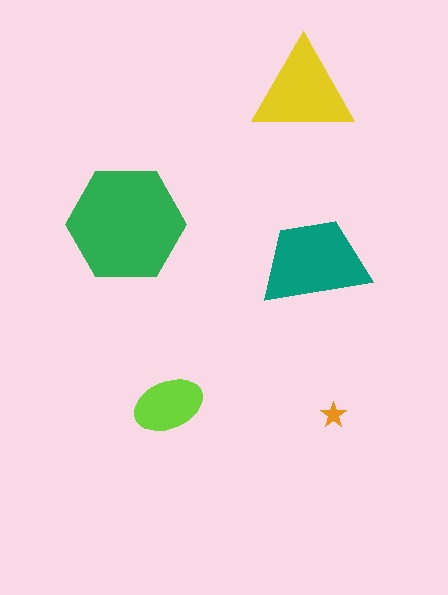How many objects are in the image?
There are 5 objects in the image.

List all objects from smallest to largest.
The orange star, the lime ellipse, the yellow triangle, the teal trapezoid, the green hexagon.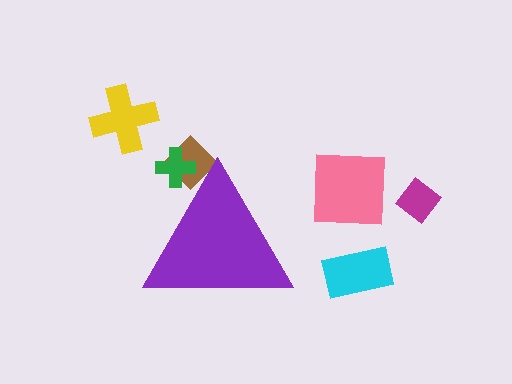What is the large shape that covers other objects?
A purple triangle.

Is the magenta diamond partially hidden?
No, the magenta diamond is fully visible.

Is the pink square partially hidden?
No, the pink square is fully visible.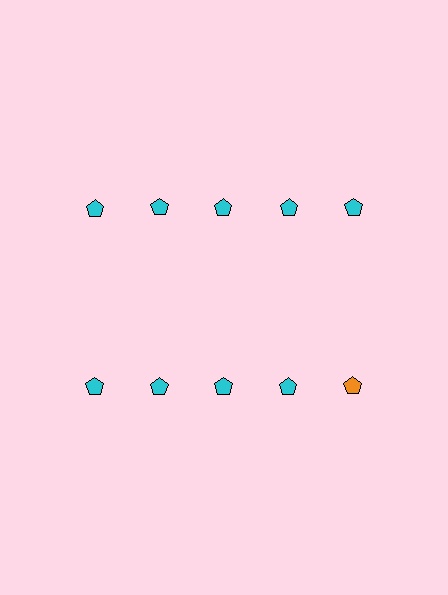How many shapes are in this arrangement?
There are 10 shapes arranged in a grid pattern.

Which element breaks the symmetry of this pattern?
The orange pentagon in the second row, rightmost column breaks the symmetry. All other shapes are cyan pentagons.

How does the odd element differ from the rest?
It has a different color: orange instead of cyan.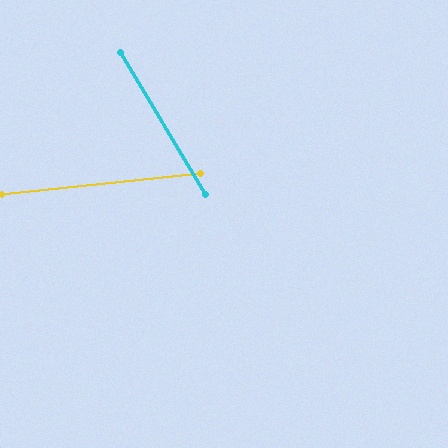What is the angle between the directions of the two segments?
Approximately 65 degrees.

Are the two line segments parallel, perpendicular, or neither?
Neither parallel nor perpendicular — they differ by about 65°.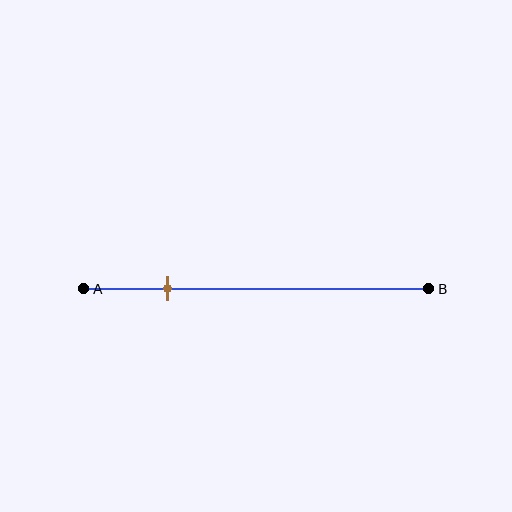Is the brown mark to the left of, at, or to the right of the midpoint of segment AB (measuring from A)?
The brown mark is to the left of the midpoint of segment AB.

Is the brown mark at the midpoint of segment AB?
No, the mark is at about 25% from A, not at the 50% midpoint.